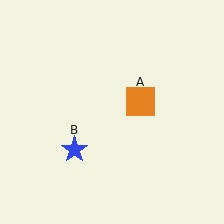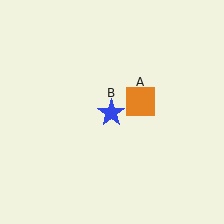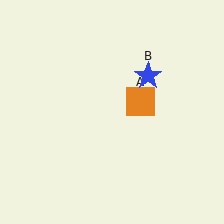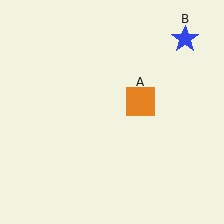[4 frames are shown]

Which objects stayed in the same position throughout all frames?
Orange square (object A) remained stationary.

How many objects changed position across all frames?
1 object changed position: blue star (object B).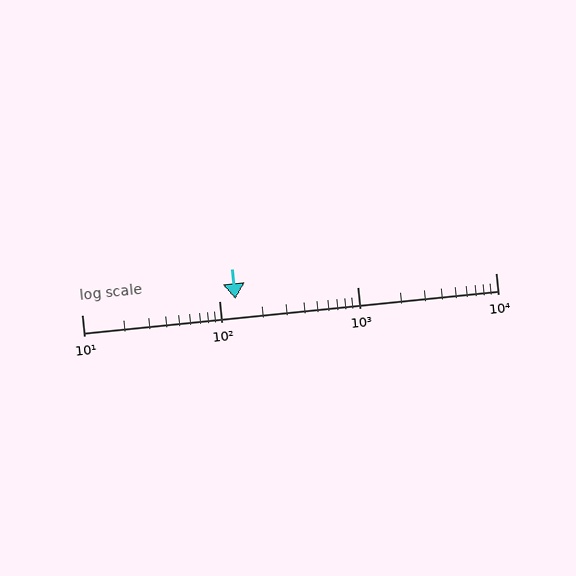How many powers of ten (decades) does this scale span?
The scale spans 3 decades, from 10 to 10000.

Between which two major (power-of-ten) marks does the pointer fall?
The pointer is between 100 and 1000.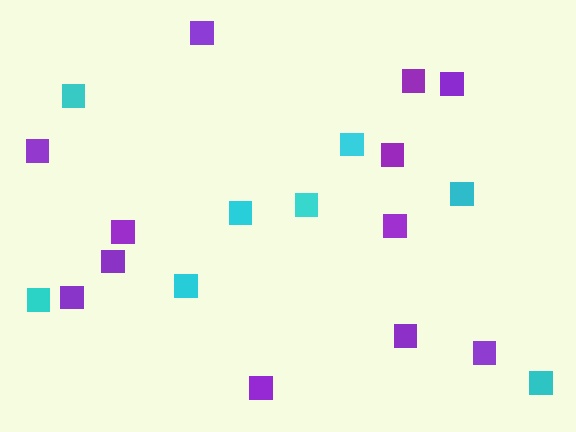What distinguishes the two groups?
There are 2 groups: one group of purple squares (12) and one group of cyan squares (8).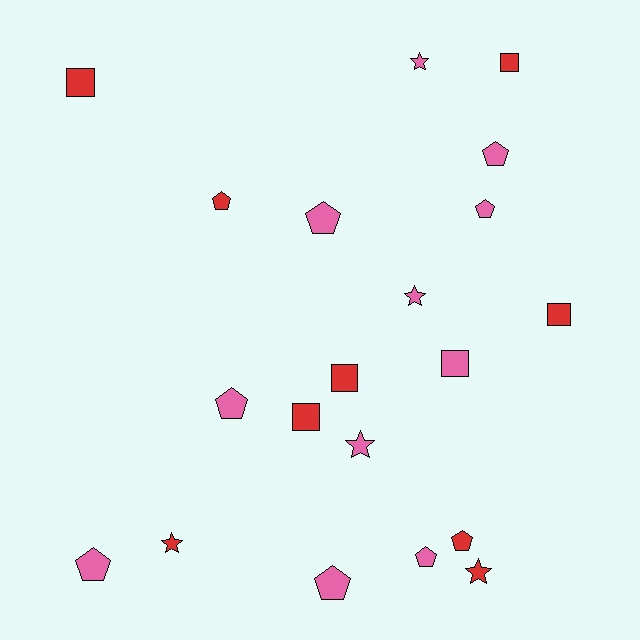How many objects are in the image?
There are 20 objects.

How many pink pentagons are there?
There are 7 pink pentagons.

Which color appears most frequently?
Pink, with 11 objects.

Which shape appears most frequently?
Pentagon, with 9 objects.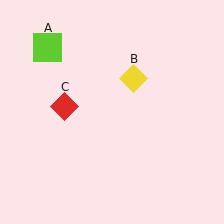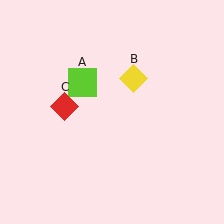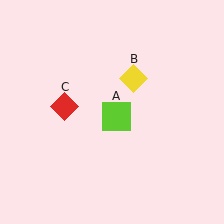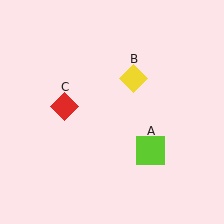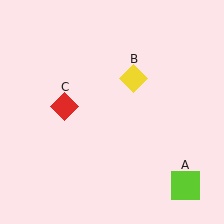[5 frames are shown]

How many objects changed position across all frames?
1 object changed position: lime square (object A).